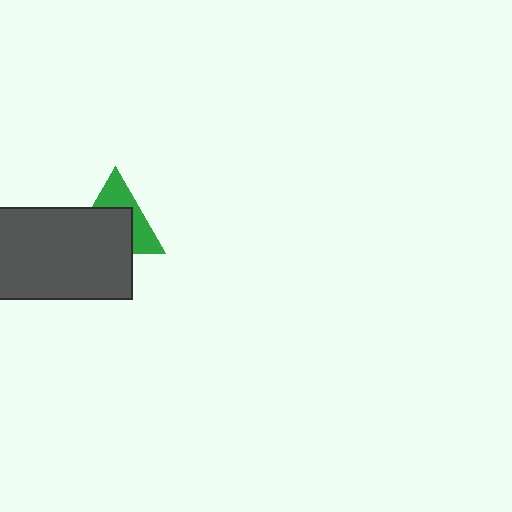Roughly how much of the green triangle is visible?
A small part of it is visible (roughly 43%).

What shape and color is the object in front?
The object in front is a dark gray rectangle.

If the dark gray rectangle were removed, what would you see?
You would see the complete green triangle.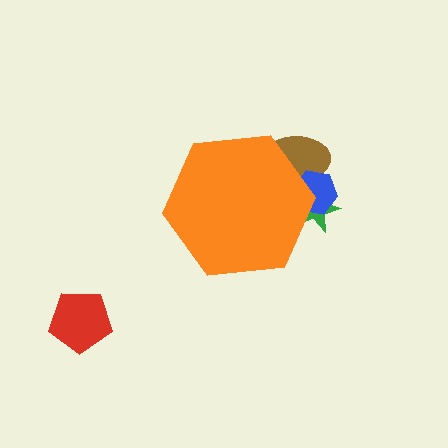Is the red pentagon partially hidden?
No, the red pentagon is fully visible.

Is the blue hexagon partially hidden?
Yes, the blue hexagon is partially hidden behind the orange hexagon.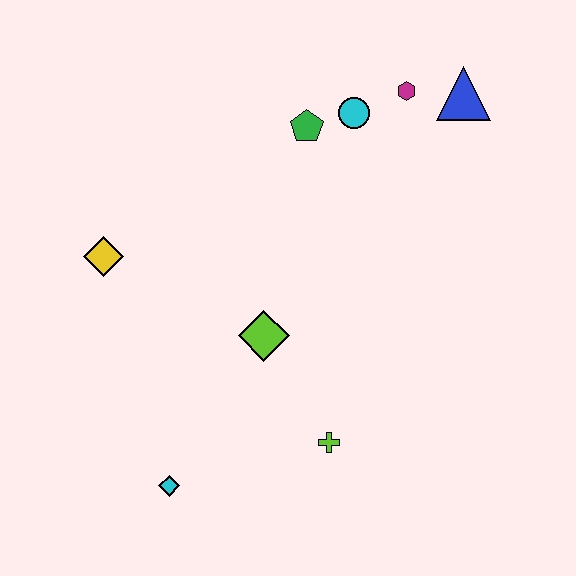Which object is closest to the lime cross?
The lime diamond is closest to the lime cross.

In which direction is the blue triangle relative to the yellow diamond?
The blue triangle is to the right of the yellow diamond.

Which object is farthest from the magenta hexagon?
The cyan diamond is farthest from the magenta hexagon.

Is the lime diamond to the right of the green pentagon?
No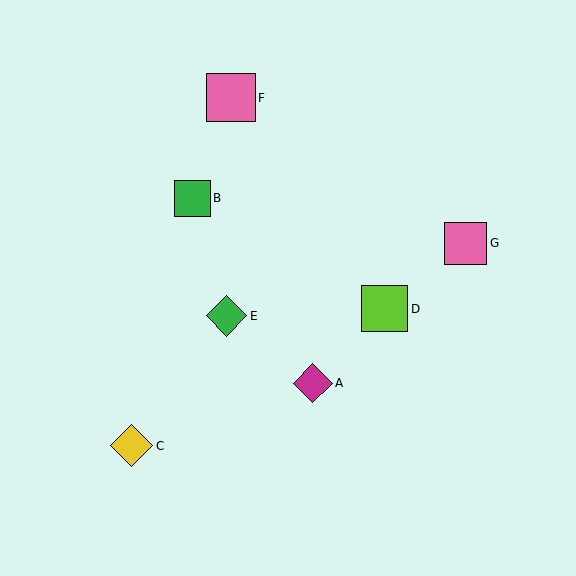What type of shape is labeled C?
Shape C is a yellow diamond.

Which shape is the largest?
The pink square (labeled F) is the largest.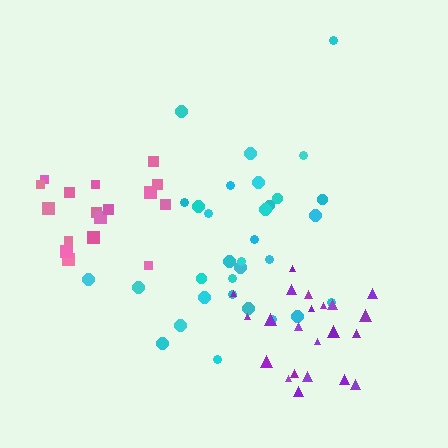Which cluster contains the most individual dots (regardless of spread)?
Cyan (32).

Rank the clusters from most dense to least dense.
purple, cyan, pink.